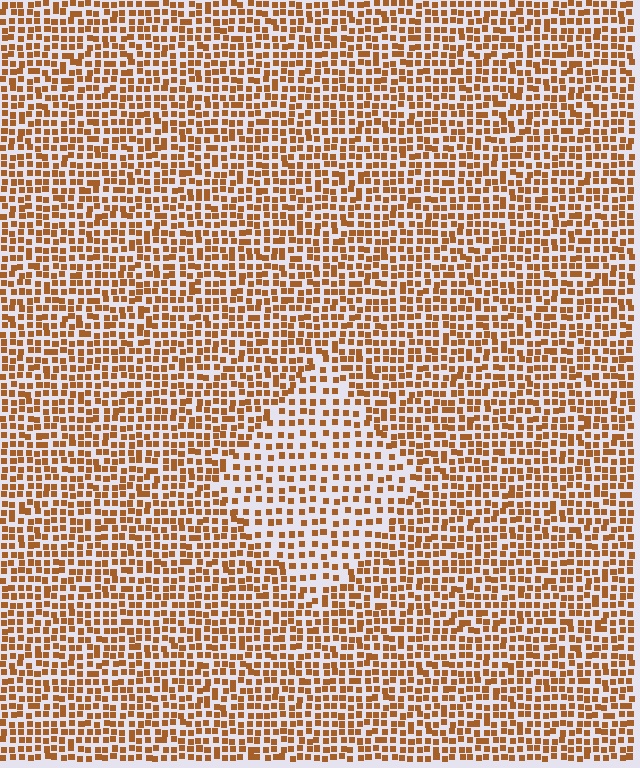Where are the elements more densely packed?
The elements are more densely packed outside the diamond boundary.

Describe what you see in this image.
The image contains small brown elements arranged at two different densities. A diamond-shaped region is visible where the elements are less densely packed than the surrounding area.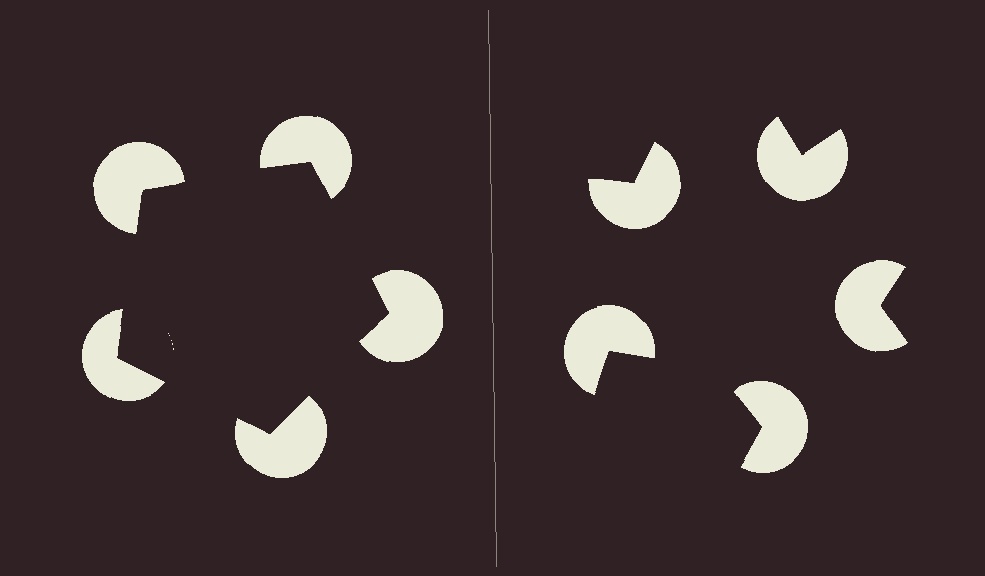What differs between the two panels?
The pac-man discs are positioned identically on both sides; only the wedge orientations differ. On the left they align to a pentagon; on the right they are misaligned.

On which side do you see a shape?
An illusory pentagon appears on the left side. On the right side the wedge cuts are rotated, so no coherent shape forms.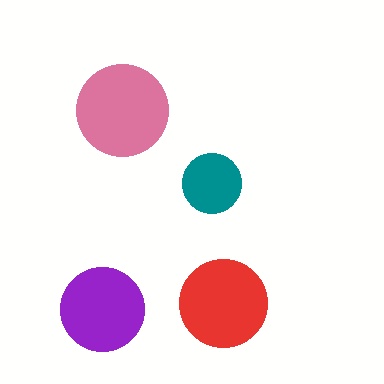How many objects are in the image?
There are 4 objects in the image.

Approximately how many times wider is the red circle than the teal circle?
About 1.5 times wider.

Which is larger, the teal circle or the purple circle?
The purple one.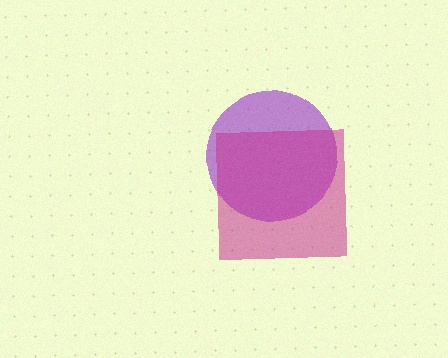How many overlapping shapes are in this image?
There are 2 overlapping shapes in the image.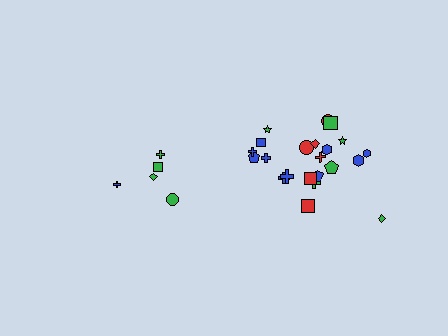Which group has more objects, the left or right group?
The right group.